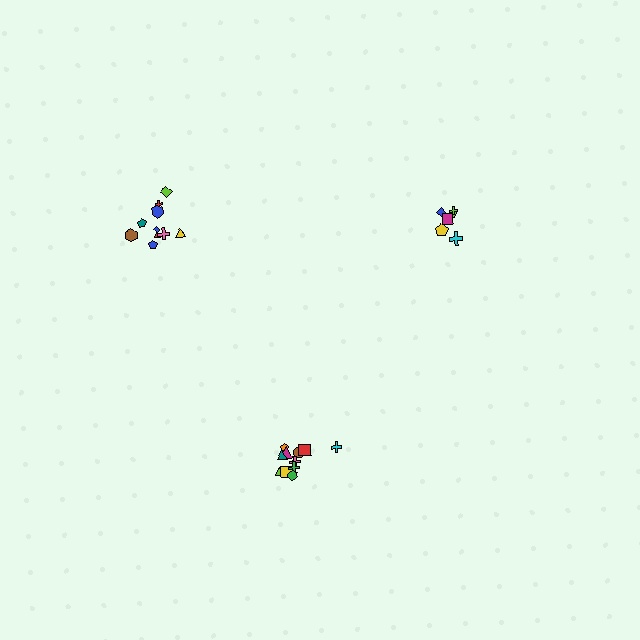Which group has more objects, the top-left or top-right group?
The top-left group.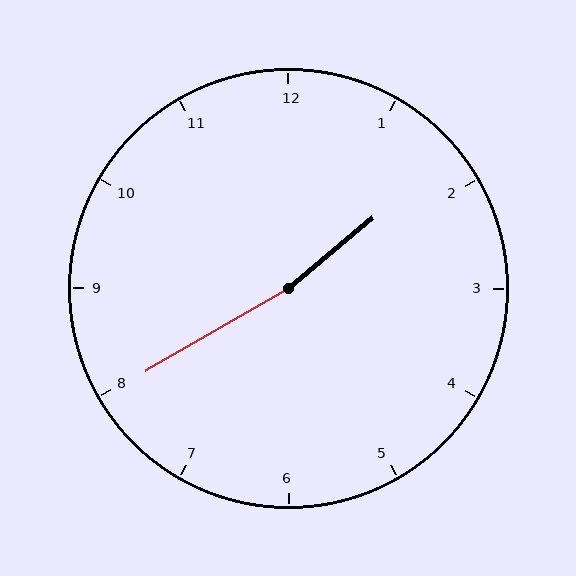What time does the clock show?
1:40.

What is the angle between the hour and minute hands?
Approximately 170 degrees.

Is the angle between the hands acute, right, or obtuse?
It is obtuse.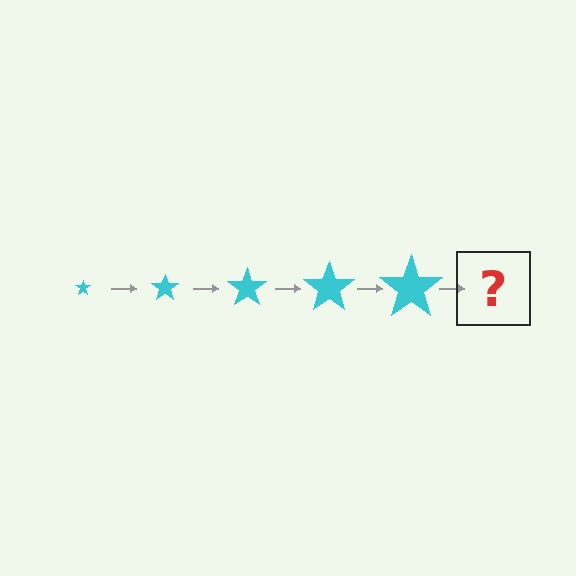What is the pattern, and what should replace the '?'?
The pattern is that the star gets progressively larger each step. The '?' should be a cyan star, larger than the previous one.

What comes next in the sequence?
The next element should be a cyan star, larger than the previous one.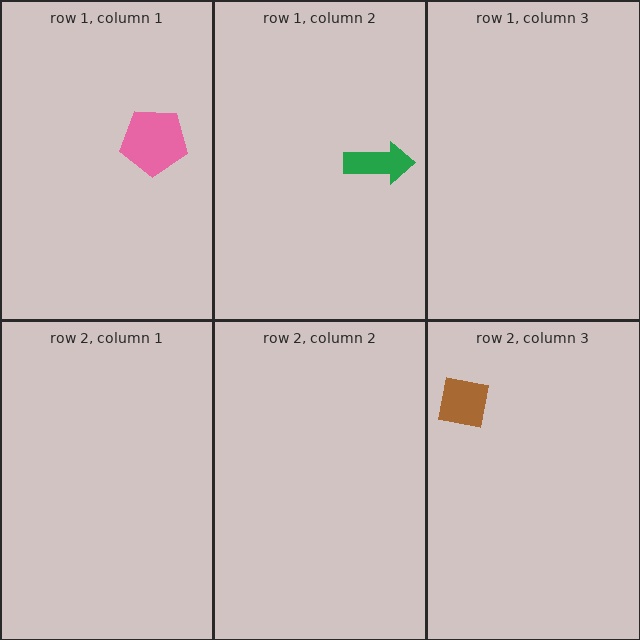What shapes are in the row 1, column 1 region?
The pink pentagon.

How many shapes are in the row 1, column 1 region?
1.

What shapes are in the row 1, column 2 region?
The green arrow.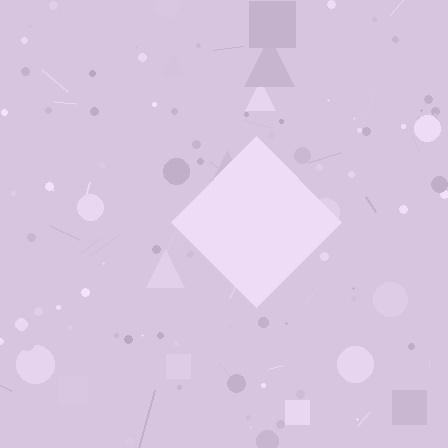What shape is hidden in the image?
A diamond is hidden in the image.